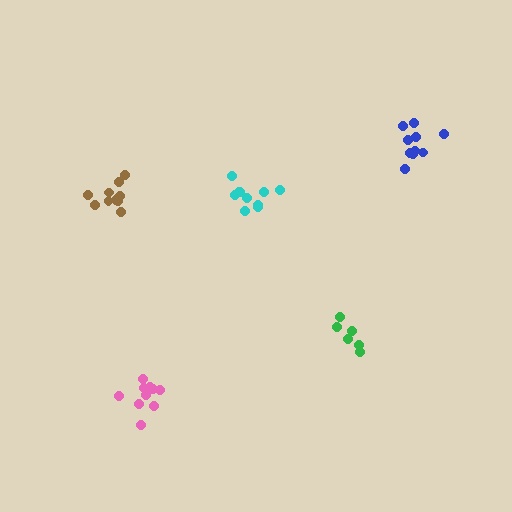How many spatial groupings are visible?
There are 5 spatial groupings.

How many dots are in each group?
Group 1: 10 dots, Group 2: 6 dots, Group 3: 10 dots, Group 4: 10 dots, Group 5: 10 dots (46 total).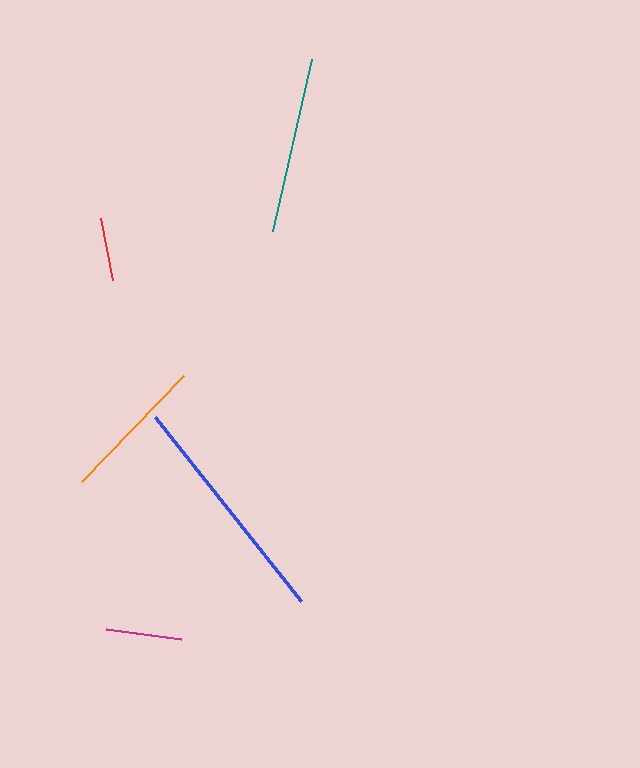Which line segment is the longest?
The blue line is the longest at approximately 235 pixels.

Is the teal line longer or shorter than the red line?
The teal line is longer than the red line.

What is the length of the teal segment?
The teal segment is approximately 176 pixels long.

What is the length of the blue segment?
The blue segment is approximately 235 pixels long.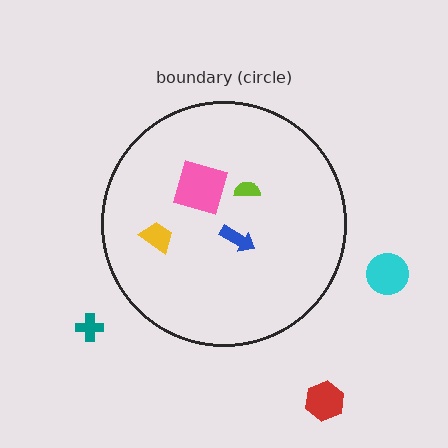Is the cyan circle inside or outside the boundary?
Outside.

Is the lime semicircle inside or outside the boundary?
Inside.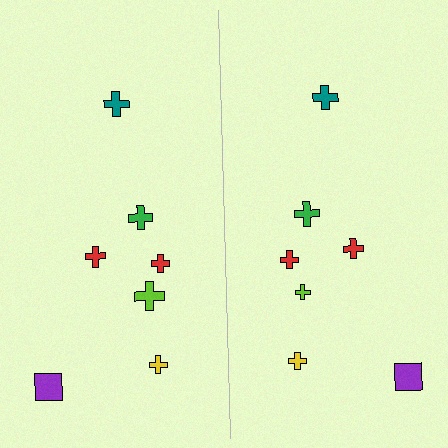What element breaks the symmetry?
The lime cross on the right side has a different size than its mirror counterpart.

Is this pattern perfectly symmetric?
No, the pattern is not perfectly symmetric. The lime cross on the right side has a different size than its mirror counterpart.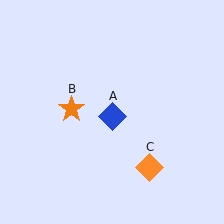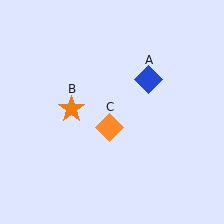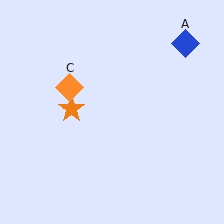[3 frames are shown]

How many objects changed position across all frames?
2 objects changed position: blue diamond (object A), orange diamond (object C).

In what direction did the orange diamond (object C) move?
The orange diamond (object C) moved up and to the left.